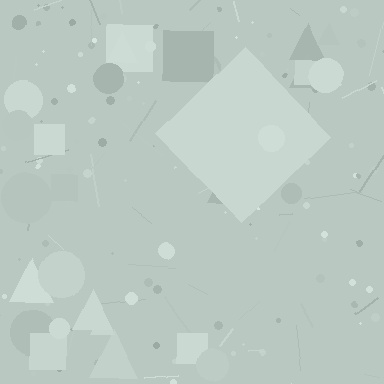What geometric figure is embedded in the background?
A diamond is embedded in the background.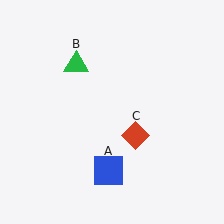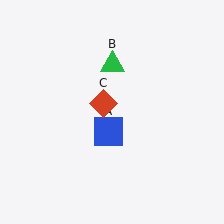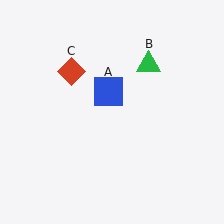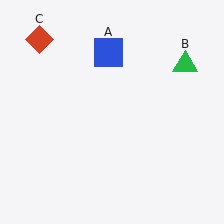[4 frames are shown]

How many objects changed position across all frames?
3 objects changed position: blue square (object A), green triangle (object B), red diamond (object C).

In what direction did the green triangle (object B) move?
The green triangle (object B) moved right.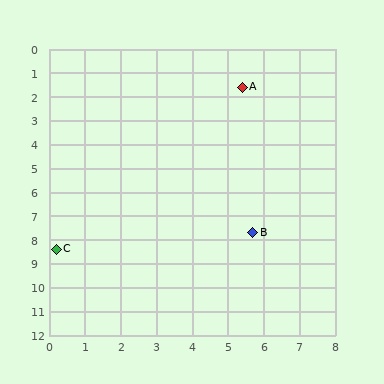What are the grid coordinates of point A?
Point A is at approximately (5.4, 1.6).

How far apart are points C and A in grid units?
Points C and A are about 8.6 grid units apart.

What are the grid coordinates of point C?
Point C is at approximately (0.2, 8.4).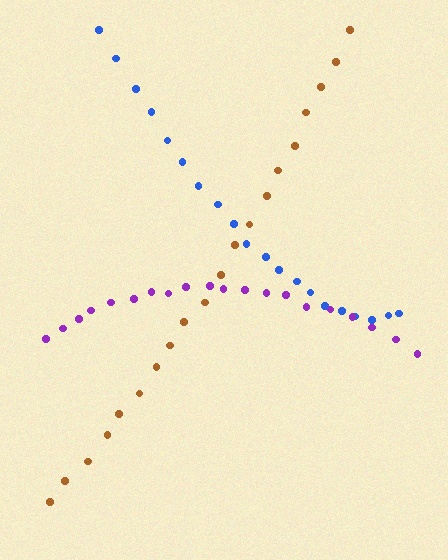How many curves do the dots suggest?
There are 3 distinct paths.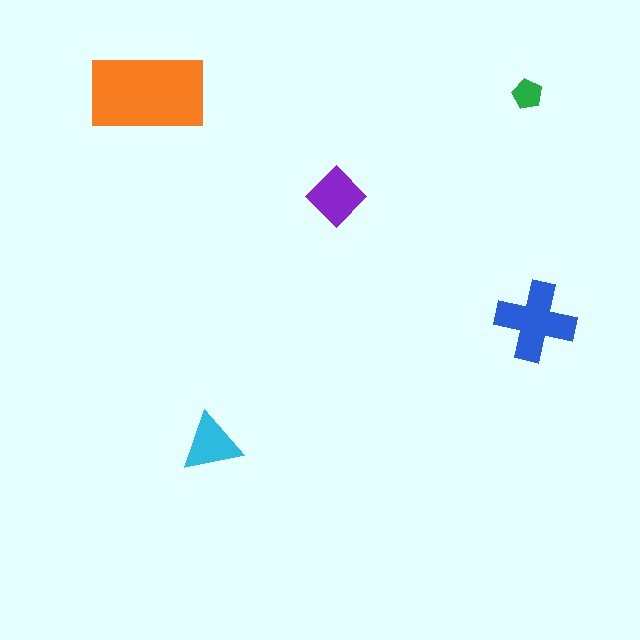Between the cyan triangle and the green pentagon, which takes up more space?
The cyan triangle.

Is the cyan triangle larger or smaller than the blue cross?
Smaller.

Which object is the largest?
The orange rectangle.